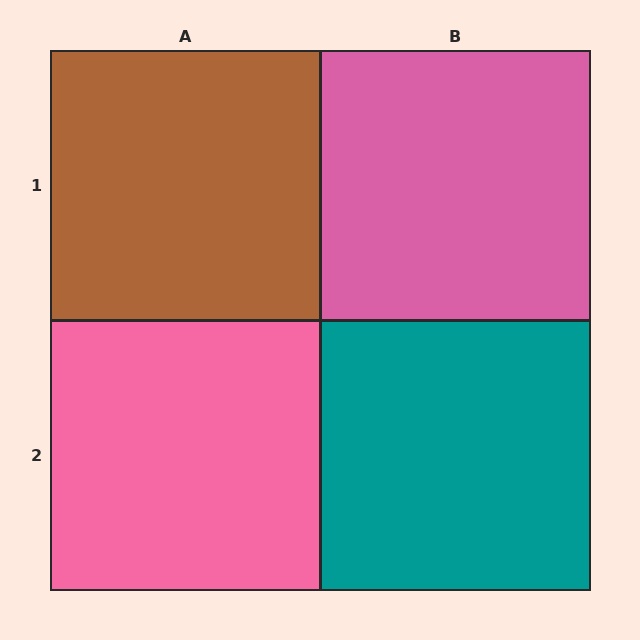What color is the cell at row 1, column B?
Pink.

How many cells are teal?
1 cell is teal.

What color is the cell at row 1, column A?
Brown.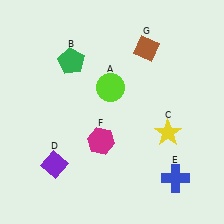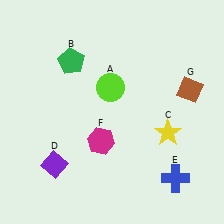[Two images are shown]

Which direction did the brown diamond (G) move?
The brown diamond (G) moved right.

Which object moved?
The brown diamond (G) moved right.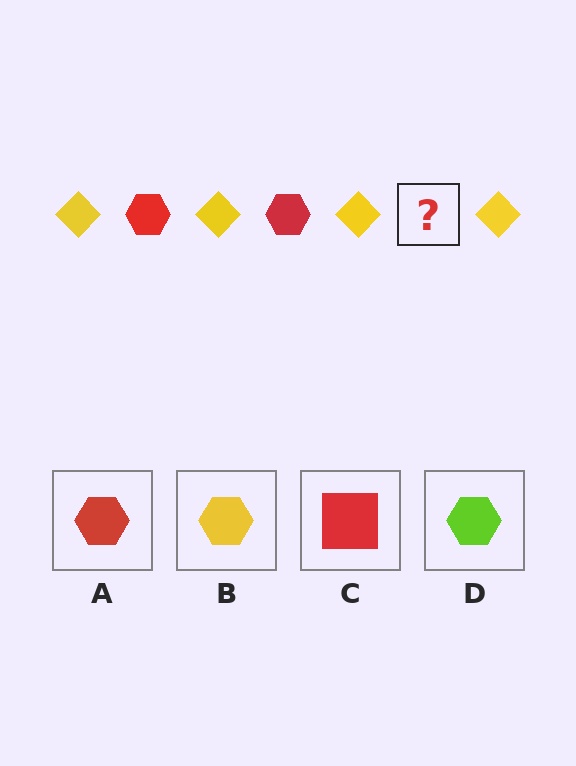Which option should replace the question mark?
Option A.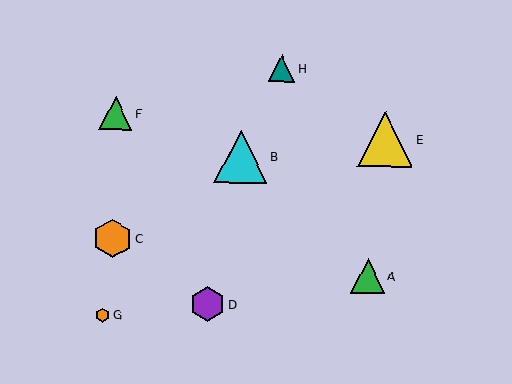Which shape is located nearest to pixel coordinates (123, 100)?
The green triangle (labeled F) at (116, 114) is nearest to that location.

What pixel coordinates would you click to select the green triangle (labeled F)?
Click at (116, 114) to select the green triangle F.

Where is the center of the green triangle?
The center of the green triangle is at (116, 114).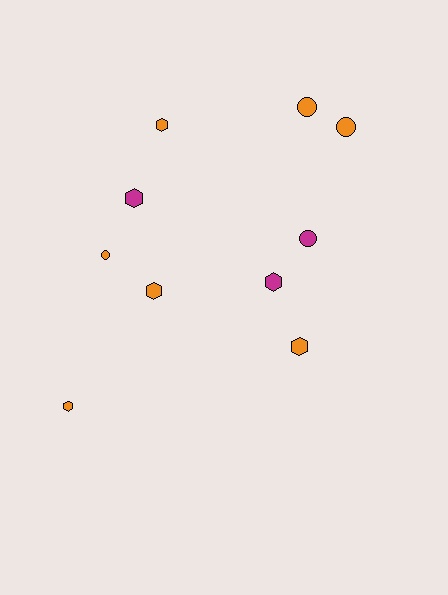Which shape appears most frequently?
Hexagon, with 6 objects.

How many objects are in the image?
There are 10 objects.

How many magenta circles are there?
There is 1 magenta circle.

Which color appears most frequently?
Orange, with 7 objects.